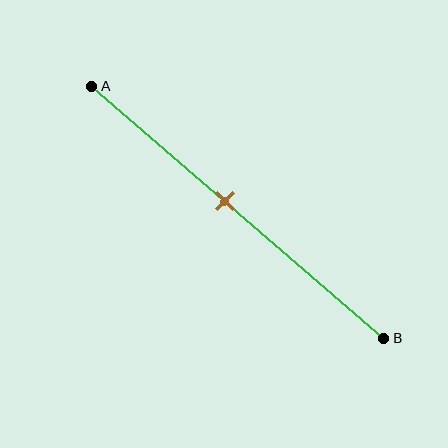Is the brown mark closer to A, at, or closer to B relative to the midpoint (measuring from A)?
The brown mark is closer to point A than the midpoint of segment AB.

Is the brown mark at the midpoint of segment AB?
No, the mark is at about 45% from A, not at the 50% midpoint.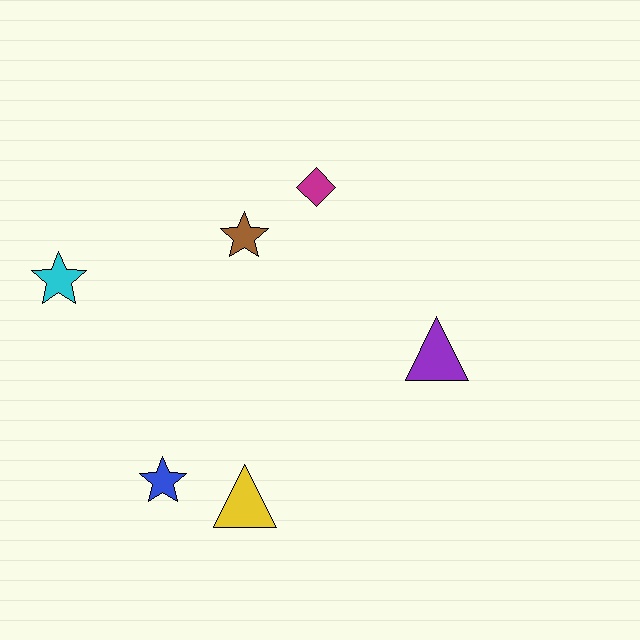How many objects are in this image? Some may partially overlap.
There are 6 objects.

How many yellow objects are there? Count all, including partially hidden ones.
There is 1 yellow object.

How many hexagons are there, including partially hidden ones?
There are no hexagons.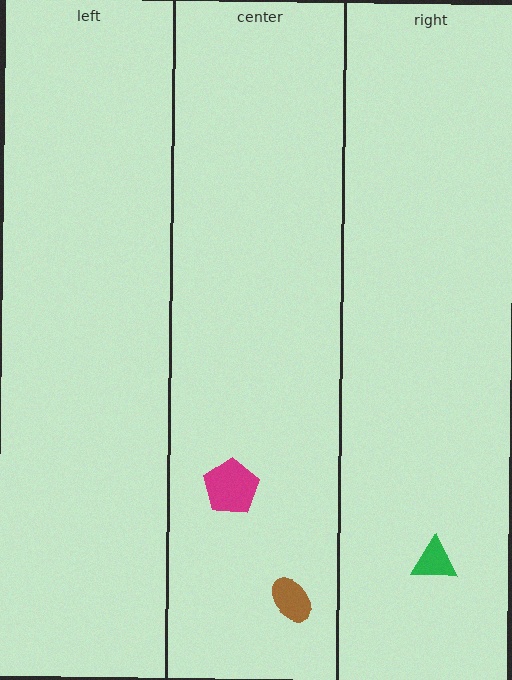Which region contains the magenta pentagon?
The center region.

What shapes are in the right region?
The green triangle.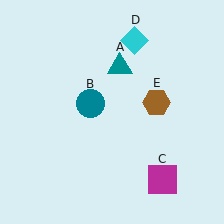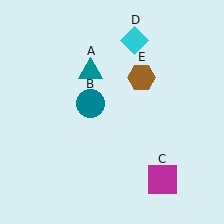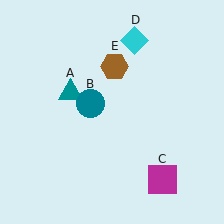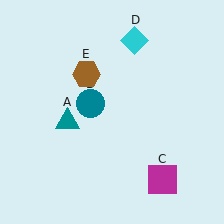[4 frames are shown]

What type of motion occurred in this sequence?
The teal triangle (object A), brown hexagon (object E) rotated counterclockwise around the center of the scene.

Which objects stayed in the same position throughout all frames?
Teal circle (object B) and magenta square (object C) and cyan diamond (object D) remained stationary.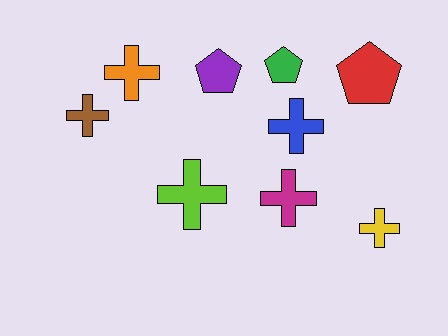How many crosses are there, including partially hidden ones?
There are 6 crosses.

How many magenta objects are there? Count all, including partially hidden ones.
There is 1 magenta object.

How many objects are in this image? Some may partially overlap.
There are 9 objects.